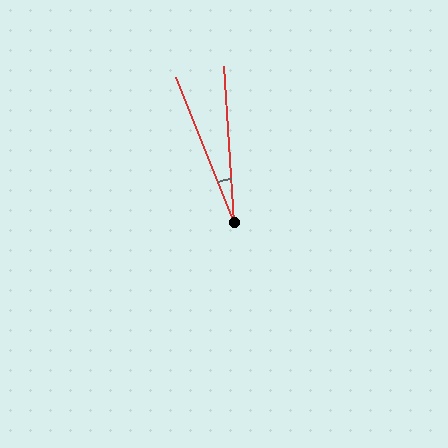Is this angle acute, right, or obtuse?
It is acute.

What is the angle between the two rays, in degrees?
Approximately 18 degrees.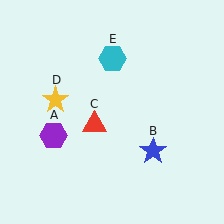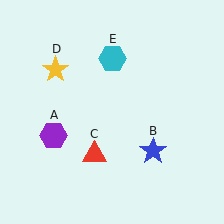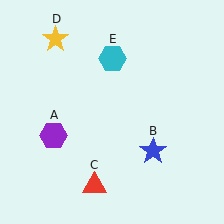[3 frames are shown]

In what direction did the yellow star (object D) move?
The yellow star (object D) moved up.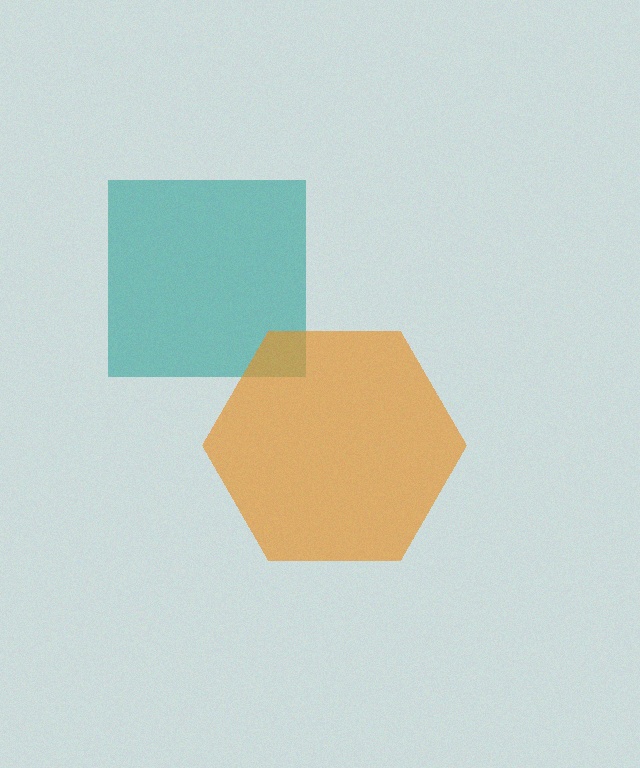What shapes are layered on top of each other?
The layered shapes are: a teal square, an orange hexagon.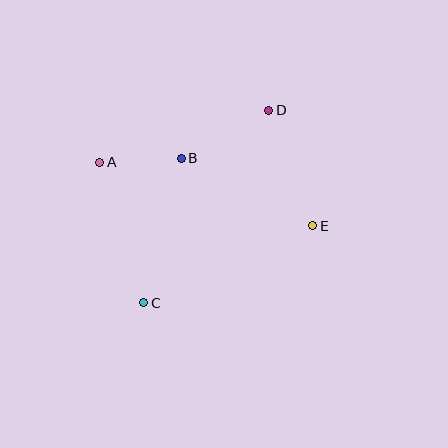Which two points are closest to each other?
Points A and B are closest to each other.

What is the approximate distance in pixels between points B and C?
The distance between B and C is approximately 149 pixels.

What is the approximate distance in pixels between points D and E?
The distance between D and E is approximately 124 pixels.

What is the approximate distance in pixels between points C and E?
The distance between C and E is approximately 186 pixels.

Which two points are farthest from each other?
Points C and D are farthest from each other.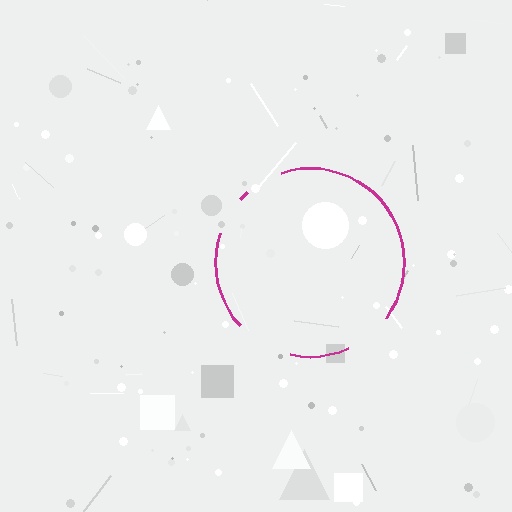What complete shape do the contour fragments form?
The contour fragments form a circle.